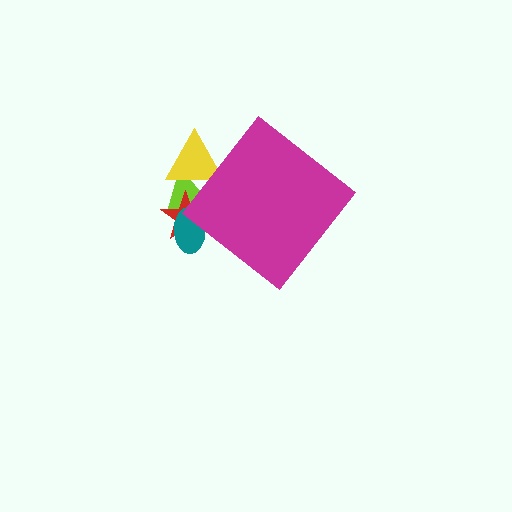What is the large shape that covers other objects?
A magenta diamond.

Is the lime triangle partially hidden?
Yes, the lime triangle is partially hidden behind the magenta diamond.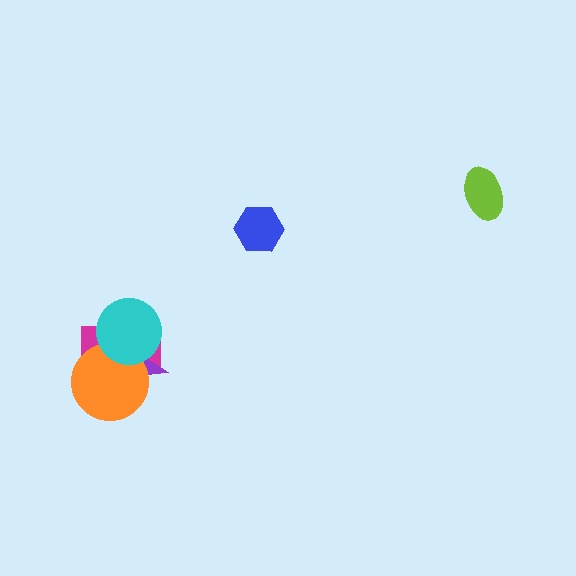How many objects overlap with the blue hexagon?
0 objects overlap with the blue hexagon.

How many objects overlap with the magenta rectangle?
3 objects overlap with the magenta rectangle.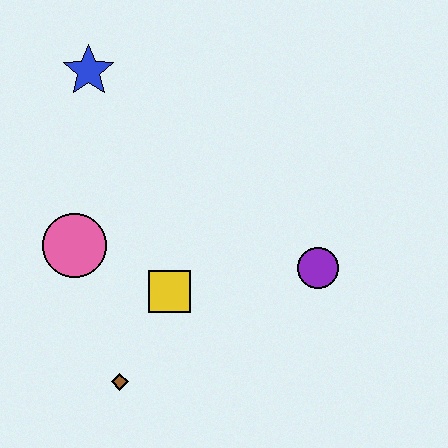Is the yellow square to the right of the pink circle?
Yes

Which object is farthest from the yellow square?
The blue star is farthest from the yellow square.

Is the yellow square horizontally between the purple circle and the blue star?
Yes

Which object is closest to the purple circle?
The yellow square is closest to the purple circle.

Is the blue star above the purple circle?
Yes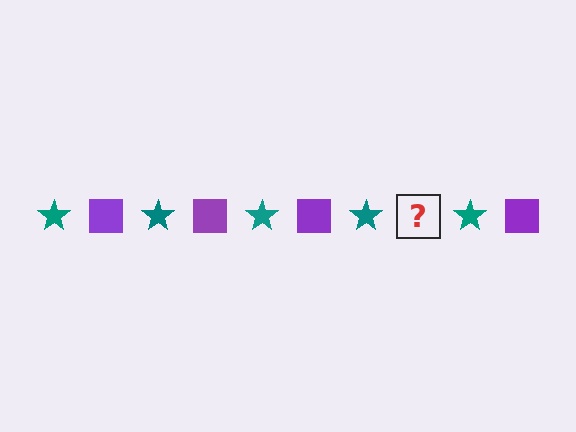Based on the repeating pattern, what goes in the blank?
The blank should be a purple square.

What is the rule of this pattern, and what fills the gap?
The rule is that the pattern alternates between teal star and purple square. The gap should be filled with a purple square.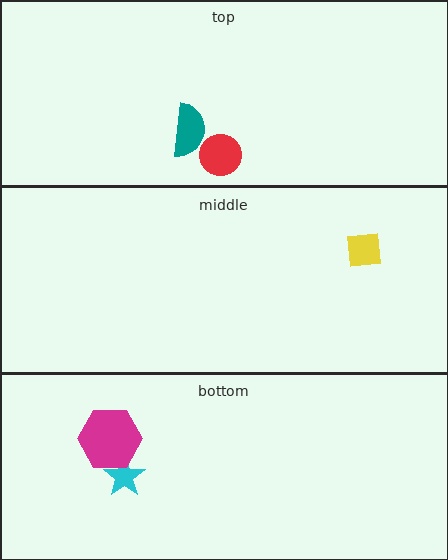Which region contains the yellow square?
The middle region.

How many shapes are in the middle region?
1.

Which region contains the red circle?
The top region.